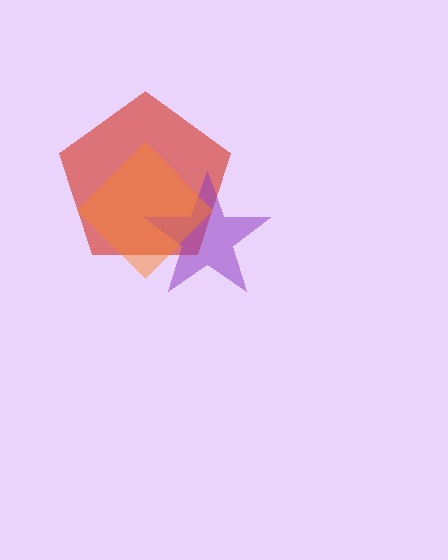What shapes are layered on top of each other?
The layered shapes are: a red pentagon, a purple star, an orange diamond.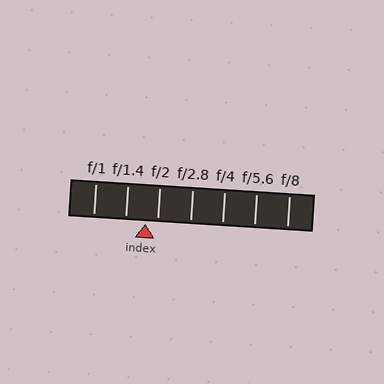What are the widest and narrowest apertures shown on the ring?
The widest aperture shown is f/1 and the narrowest is f/8.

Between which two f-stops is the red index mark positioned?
The index mark is between f/1.4 and f/2.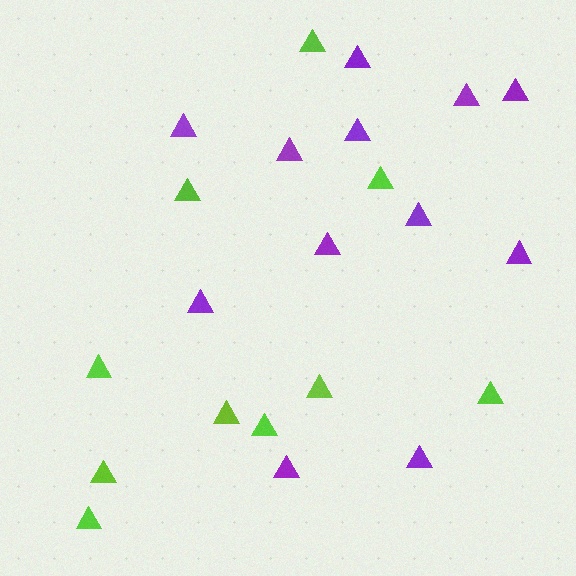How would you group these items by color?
There are 2 groups: one group of purple triangles (12) and one group of lime triangles (10).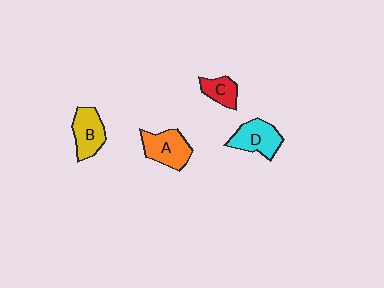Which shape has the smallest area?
Shape C (red).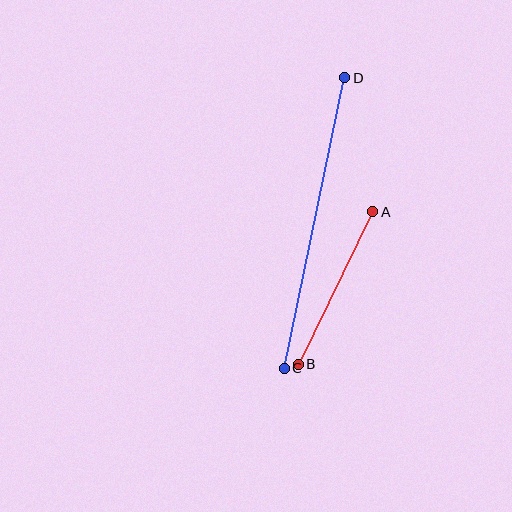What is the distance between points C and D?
The distance is approximately 297 pixels.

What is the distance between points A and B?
The distance is approximately 170 pixels.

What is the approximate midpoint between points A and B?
The midpoint is at approximately (336, 288) pixels.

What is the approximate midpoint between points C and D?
The midpoint is at approximately (315, 223) pixels.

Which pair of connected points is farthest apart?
Points C and D are farthest apart.